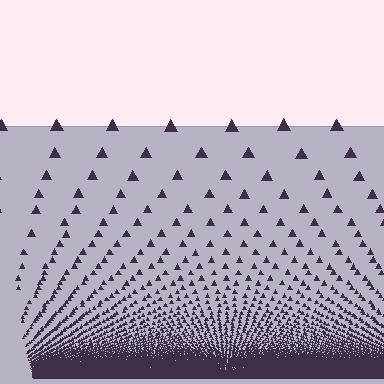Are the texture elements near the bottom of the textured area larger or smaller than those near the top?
Smaller. The gradient is inverted — elements near the bottom are smaller and denser.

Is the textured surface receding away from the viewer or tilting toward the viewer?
The surface appears to tilt toward the viewer. Texture elements get larger and sparser toward the top.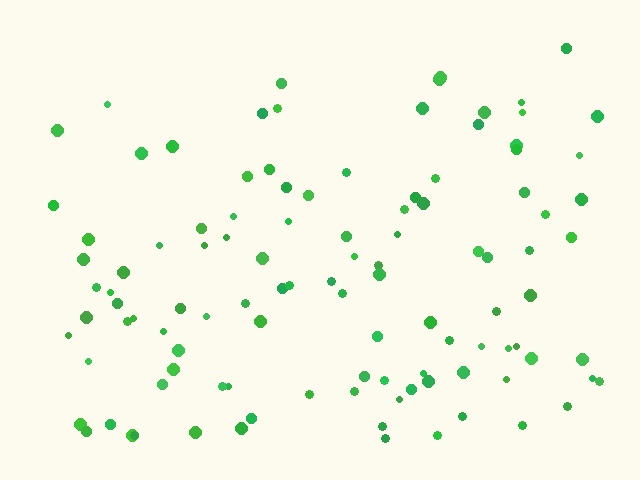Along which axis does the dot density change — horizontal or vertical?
Vertical.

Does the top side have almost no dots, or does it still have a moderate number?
Still a moderate number, just noticeably fewer than the bottom.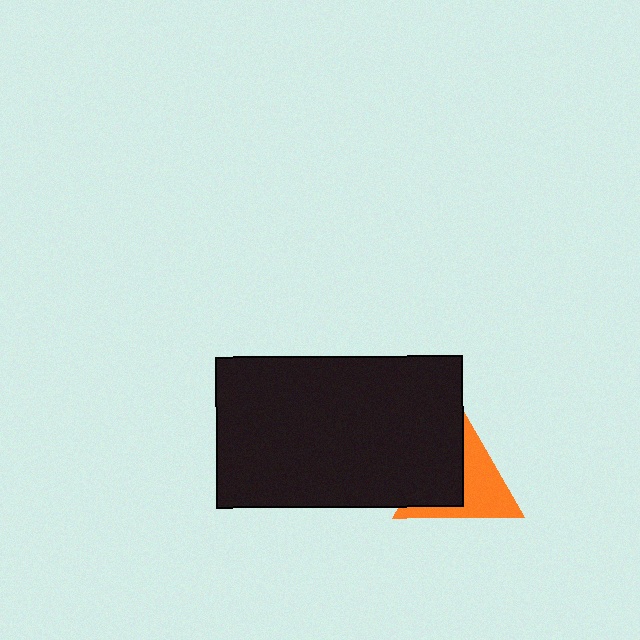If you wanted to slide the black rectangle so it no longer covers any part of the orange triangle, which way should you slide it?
Slide it left — that is the most direct way to separate the two shapes.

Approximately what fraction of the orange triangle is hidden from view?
Roughly 48% of the orange triangle is hidden behind the black rectangle.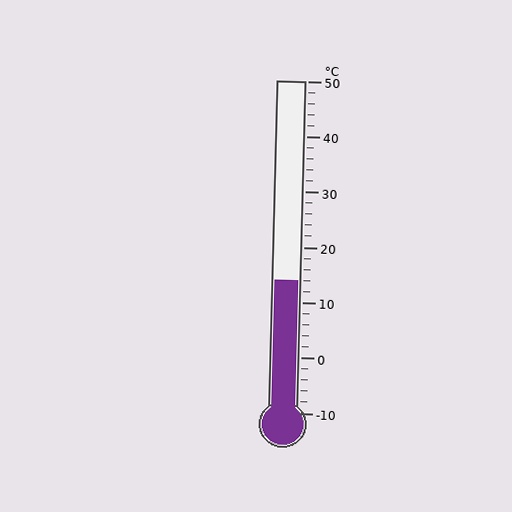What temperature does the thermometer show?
The thermometer shows approximately 14°C.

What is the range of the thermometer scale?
The thermometer scale ranges from -10°C to 50°C.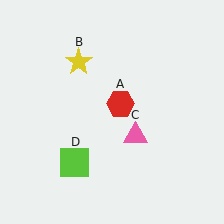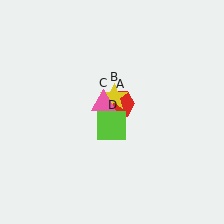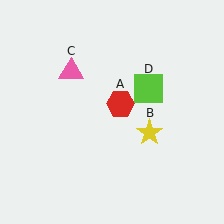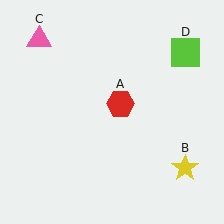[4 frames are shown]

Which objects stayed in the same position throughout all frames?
Red hexagon (object A) remained stationary.